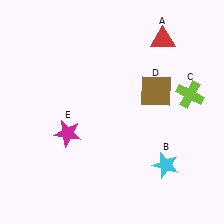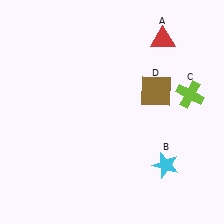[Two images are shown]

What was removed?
The magenta star (E) was removed in Image 2.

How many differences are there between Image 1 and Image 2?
There is 1 difference between the two images.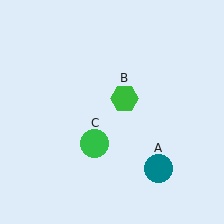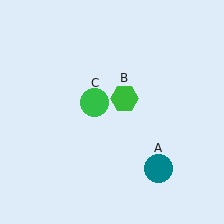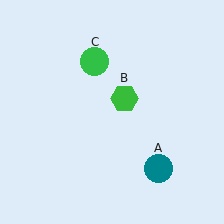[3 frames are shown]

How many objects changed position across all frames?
1 object changed position: green circle (object C).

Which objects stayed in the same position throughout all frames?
Teal circle (object A) and green hexagon (object B) remained stationary.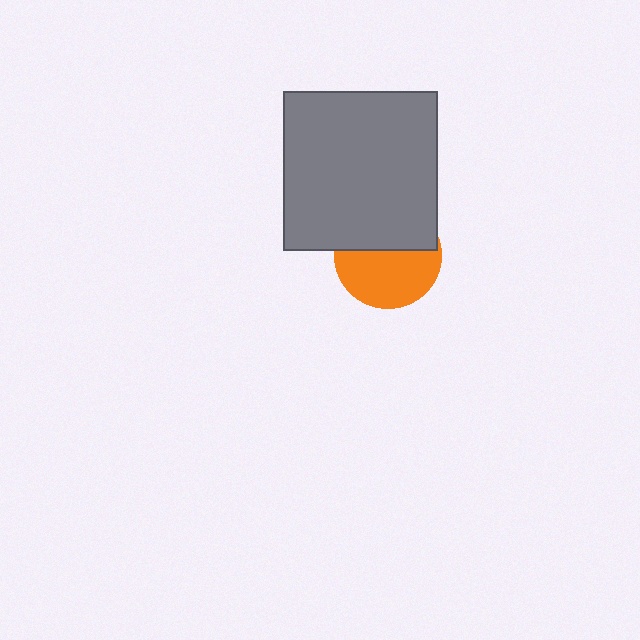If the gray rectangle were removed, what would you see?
You would see the complete orange circle.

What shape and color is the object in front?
The object in front is a gray rectangle.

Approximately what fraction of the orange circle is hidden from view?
Roughly 45% of the orange circle is hidden behind the gray rectangle.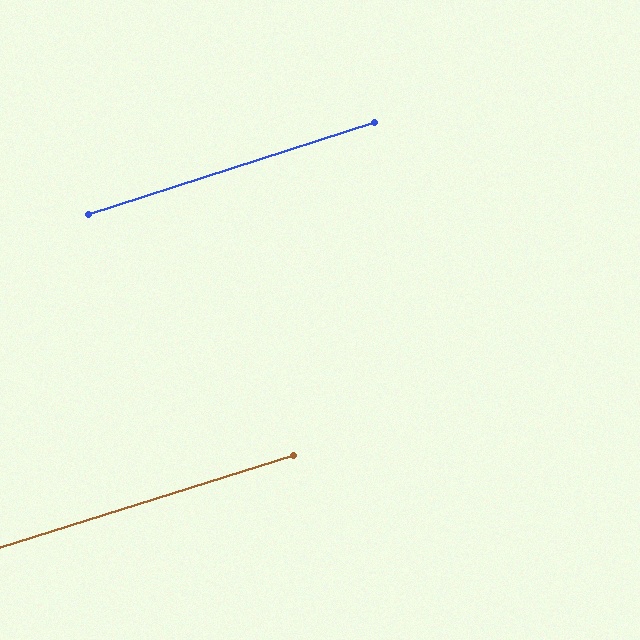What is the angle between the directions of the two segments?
Approximately 1 degree.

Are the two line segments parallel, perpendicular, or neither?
Parallel — their directions differ by only 0.5°.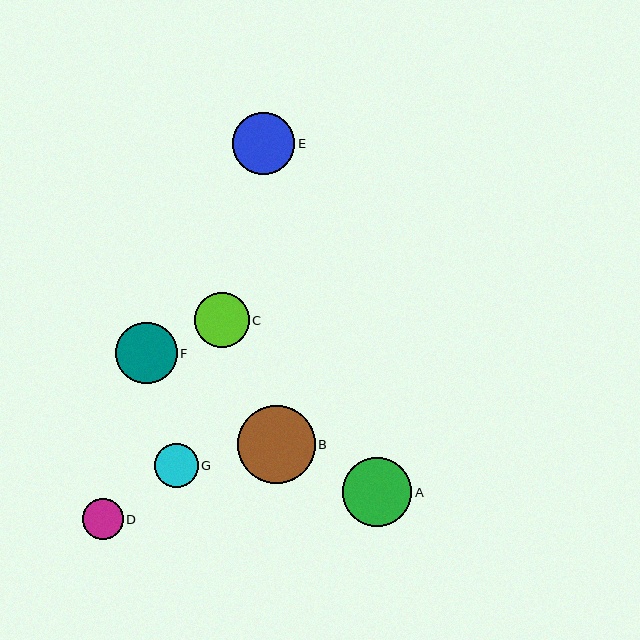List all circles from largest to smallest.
From largest to smallest: B, A, E, F, C, G, D.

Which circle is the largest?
Circle B is the largest with a size of approximately 78 pixels.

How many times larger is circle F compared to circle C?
Circle F is approximately 1.1 times the size of circle C.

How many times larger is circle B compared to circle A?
Circle B is approximately 1.1 times the size of circle A.